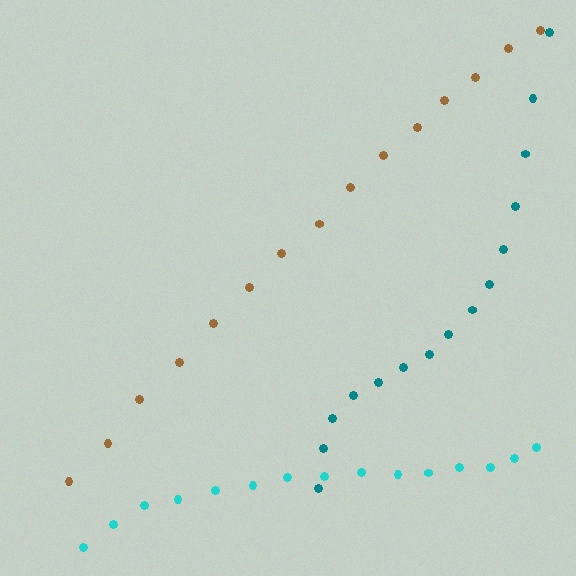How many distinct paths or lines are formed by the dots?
There are 3 distinct paths.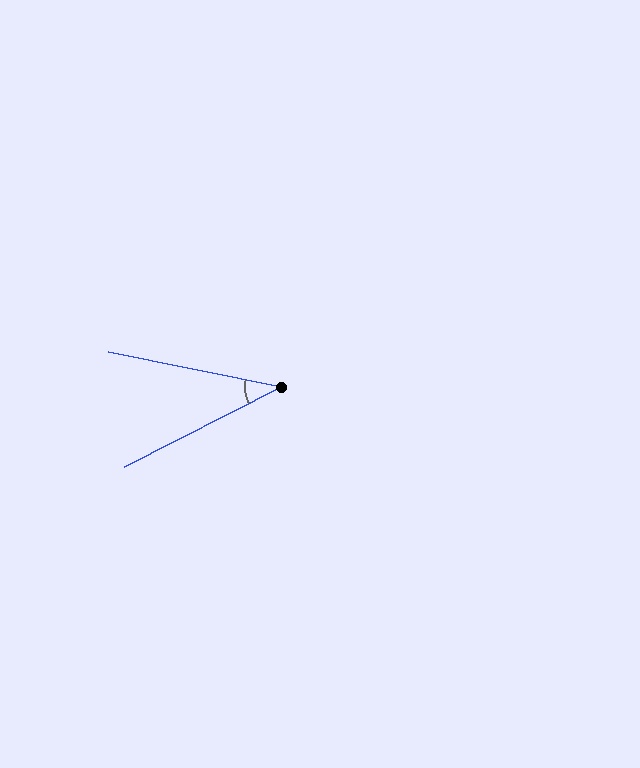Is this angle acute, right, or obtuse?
It is acute.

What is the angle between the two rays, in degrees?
Approximately 39 degrees.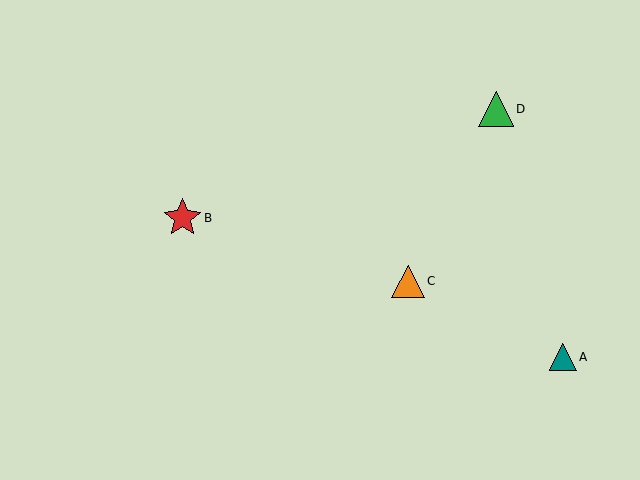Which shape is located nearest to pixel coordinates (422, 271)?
The orange triangle (labeled C) at (408, 281) is nearest to that location.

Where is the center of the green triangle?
The center of the green triangle is at (496, 109).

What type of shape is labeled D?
Shape D is a green triangle.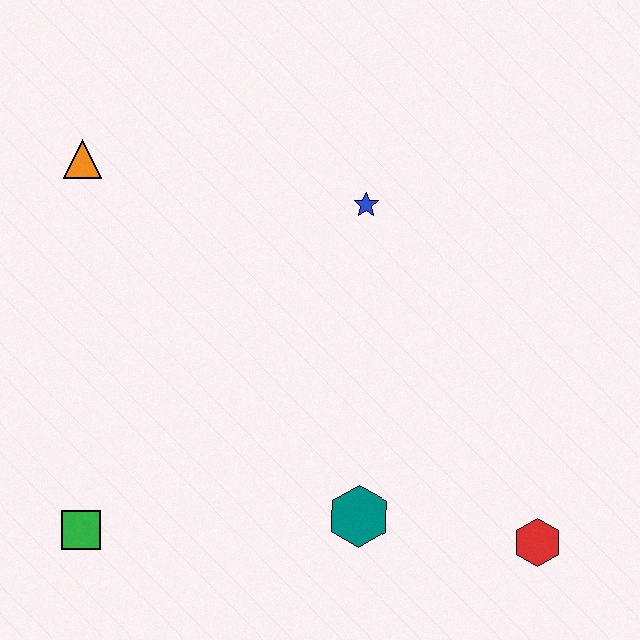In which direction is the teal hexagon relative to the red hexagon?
The teal hexagon is to the left of the red hexagon.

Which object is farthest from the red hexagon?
The orange triangle is farthest from the red hexagon.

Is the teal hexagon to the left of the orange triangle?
No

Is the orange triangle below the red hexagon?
No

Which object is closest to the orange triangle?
The blue star is closest to the orange triangle.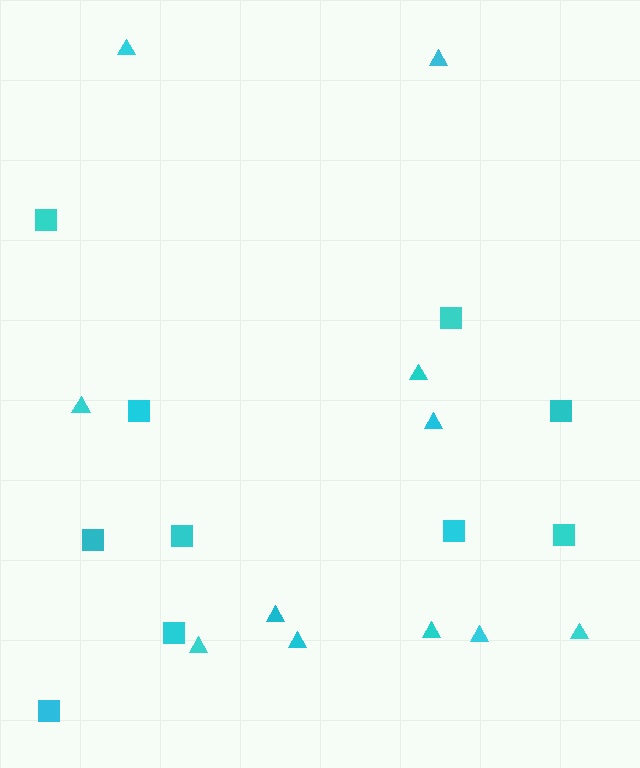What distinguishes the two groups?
There are 2 groups: one group of triangles (11) and one group of squares (10).